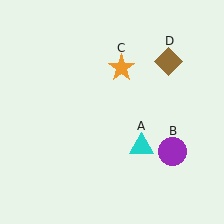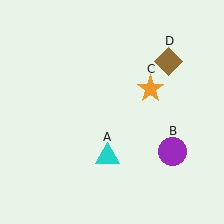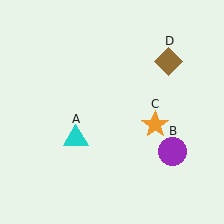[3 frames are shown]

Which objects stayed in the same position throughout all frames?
Purple circle (object B) and brown diamond (object D) remained stationary.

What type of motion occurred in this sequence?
The cyan triangle (object A), orange star (object C) rotated clockwise around the center of the scene.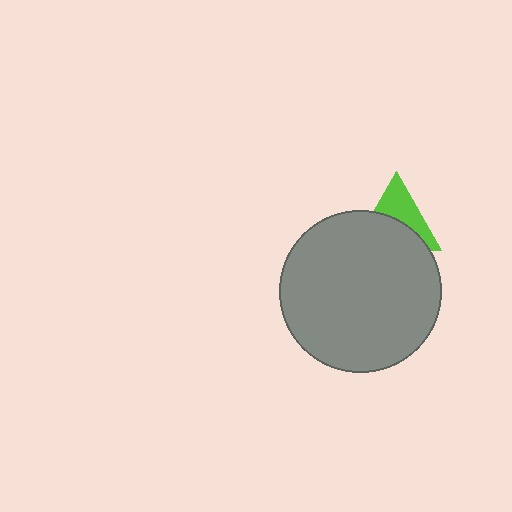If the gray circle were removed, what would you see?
You would see the complete lime triangle.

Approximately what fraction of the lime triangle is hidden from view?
Roughly 54% of the lime triangle is hidden behind the gray circle.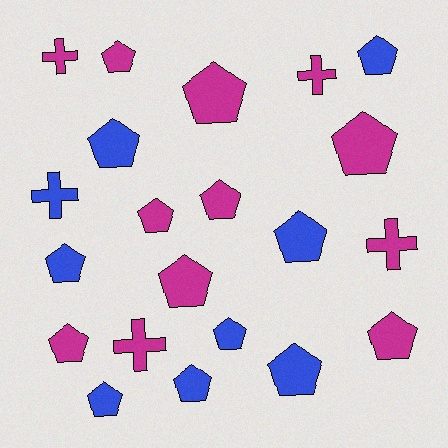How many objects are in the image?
There are 21 objects.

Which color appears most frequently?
Magenta, with 12 objects.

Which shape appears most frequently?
Pentagon, with 16 objects.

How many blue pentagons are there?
There are 8 blue pentagons.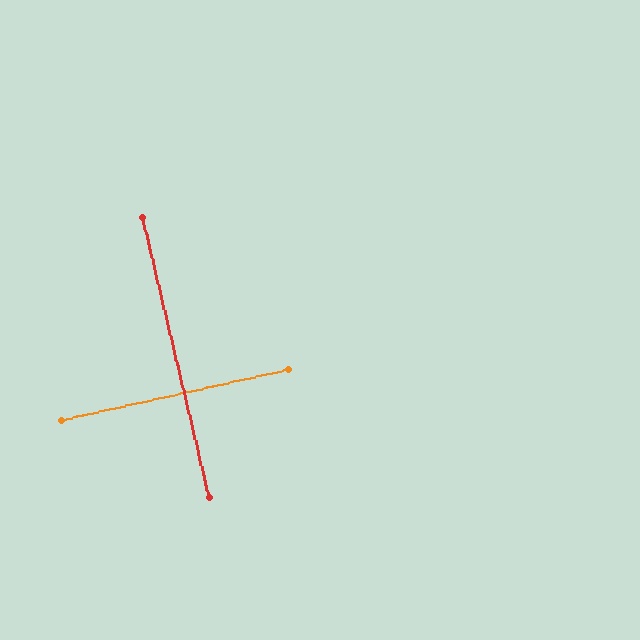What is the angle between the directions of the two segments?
Approximately 89 degrees.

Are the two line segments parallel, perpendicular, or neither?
Perpendicular — they meet at approximately 89°.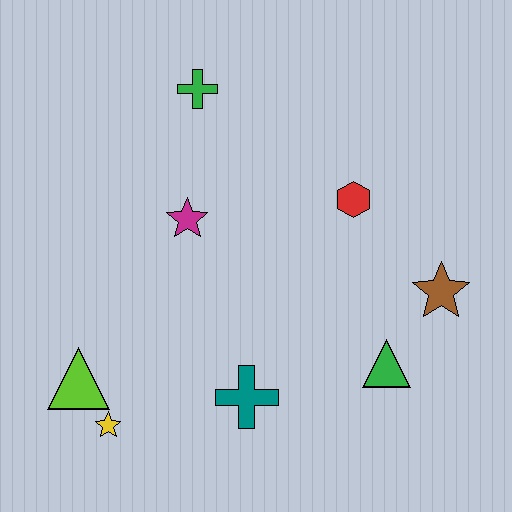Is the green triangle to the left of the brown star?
Yes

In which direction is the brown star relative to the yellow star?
The brown star is to the right of the yellow star.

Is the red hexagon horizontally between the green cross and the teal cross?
No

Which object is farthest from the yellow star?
The brown star is farthest from the yellow star.